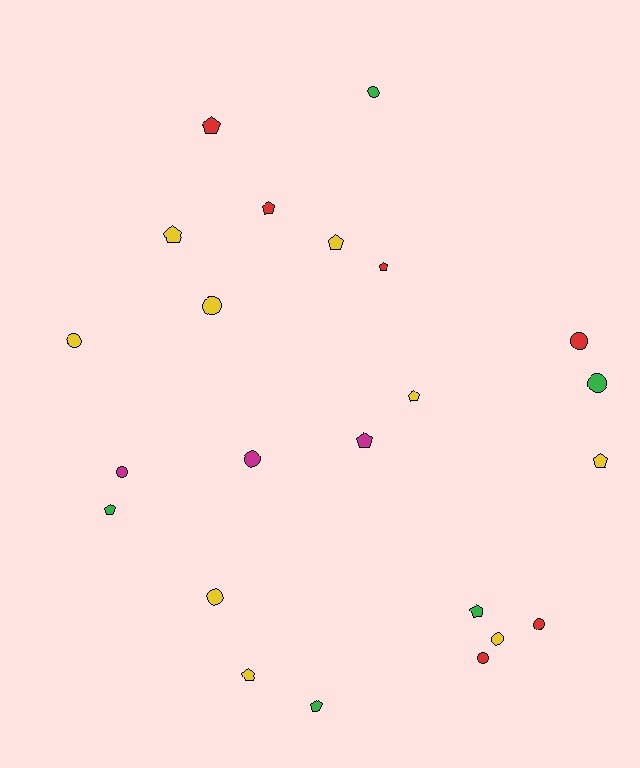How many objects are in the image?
There are 23 objects.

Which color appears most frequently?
Yellow, with 9 objects.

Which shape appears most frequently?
Pentagon, with 12 objects.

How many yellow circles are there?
There are 4 yellow circles.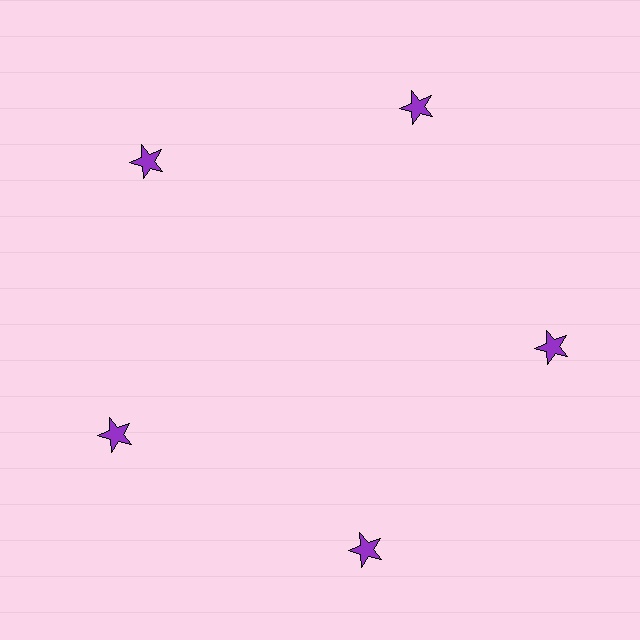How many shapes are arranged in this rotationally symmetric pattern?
There are 5 shapes, arranged in 5 groups of 1.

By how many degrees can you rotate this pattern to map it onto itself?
The pattern maps onto itself every 72 degrees of rotation.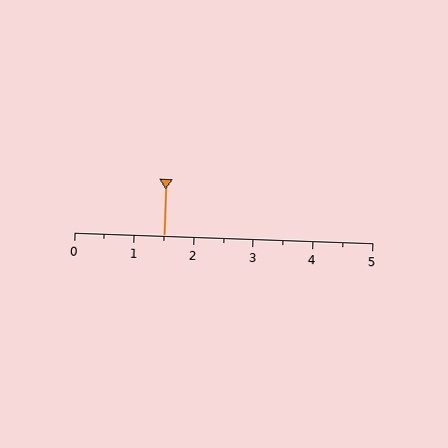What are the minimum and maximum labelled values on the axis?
The axis runs from 0 to 5.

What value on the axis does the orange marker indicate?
The marker indicates approximately 1.5.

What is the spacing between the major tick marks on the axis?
The major ticks are spaced 1 apart.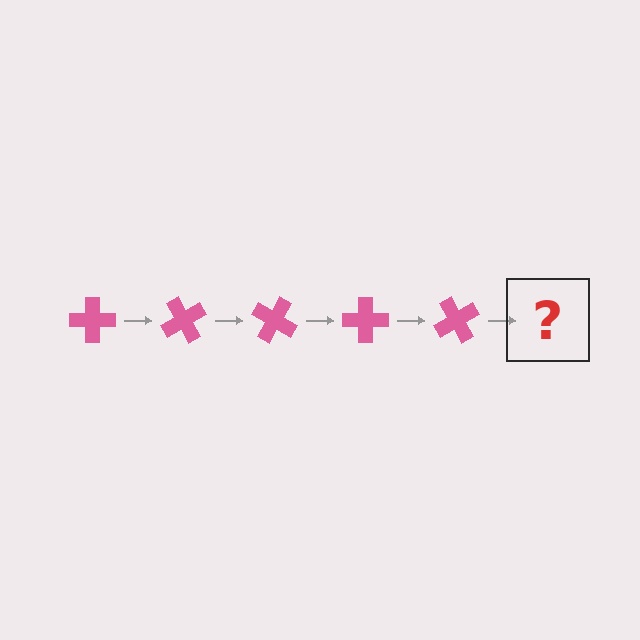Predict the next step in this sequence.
The next step is a pink cross rotated 300 degrees.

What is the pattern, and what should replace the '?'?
The pattern is that the cross rotates 60 degrees each step. The '?' should be a pink cross rotated 300 degrees.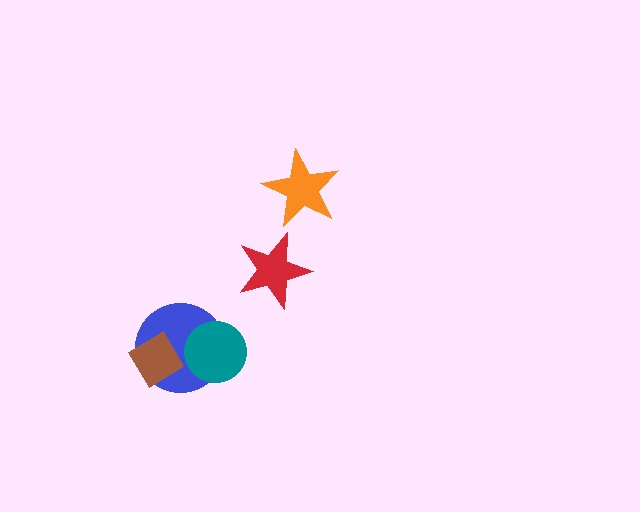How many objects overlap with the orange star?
0 objects overlap with the orange star.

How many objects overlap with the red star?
0 objects overlap with the red star.